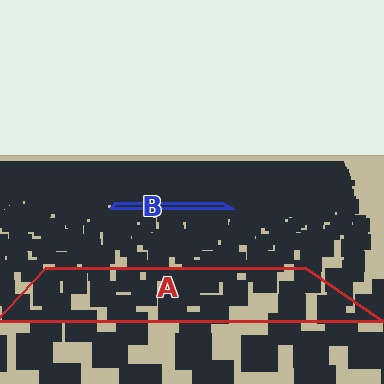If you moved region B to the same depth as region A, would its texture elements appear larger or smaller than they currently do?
They would appear larger. At a closer depth, the same texture elements are projected at a bigger on-screen size.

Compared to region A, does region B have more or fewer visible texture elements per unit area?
Region B has more texture elements per unit area — they are packed more densely because it is farther away.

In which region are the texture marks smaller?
The texture marks are smaller in region B, because it is farther away.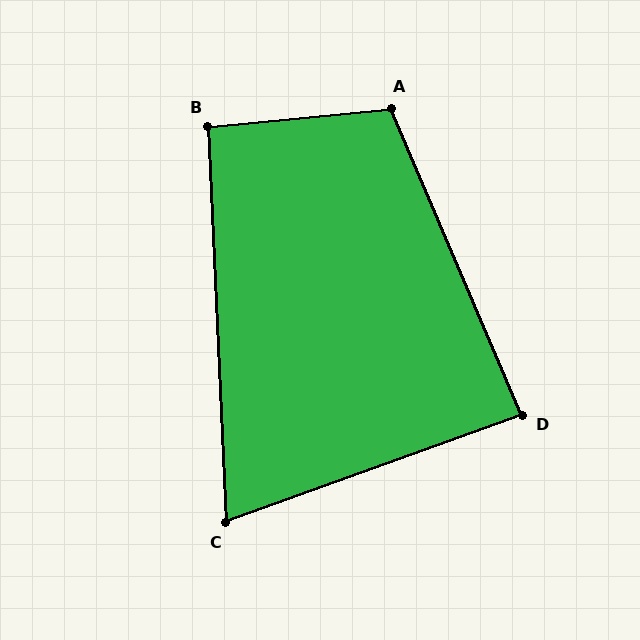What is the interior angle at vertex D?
Approximately 87 degrees (approximately right).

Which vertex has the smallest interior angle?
C, at approximately 73 degrees.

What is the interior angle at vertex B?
Approximately 93 degrees (approximately right).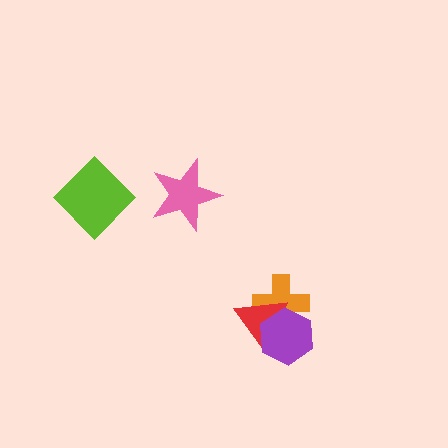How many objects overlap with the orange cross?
2 objects overlap with the orange cross.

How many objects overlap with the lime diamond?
0 objects overlap with the lime diamond.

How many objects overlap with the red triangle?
2 objects overlap with the red triangle.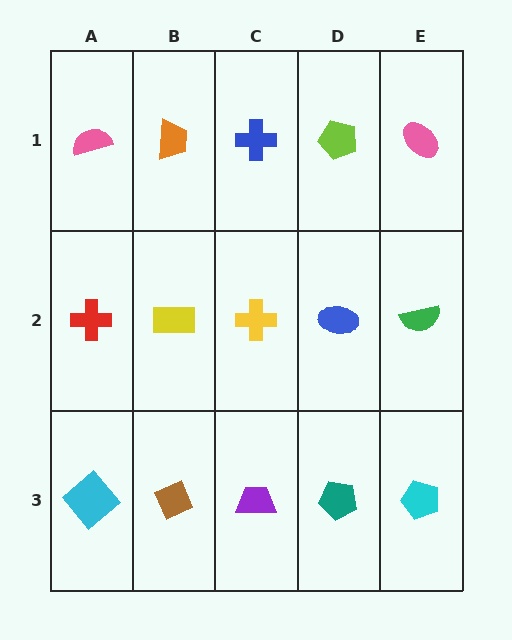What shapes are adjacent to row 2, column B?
An orange trapezoid (row 1, column B), a brown diamond (row 3, column B), a red cross (row 2, column A), a yellow cross (row 2, column C).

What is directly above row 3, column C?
A yellow cross.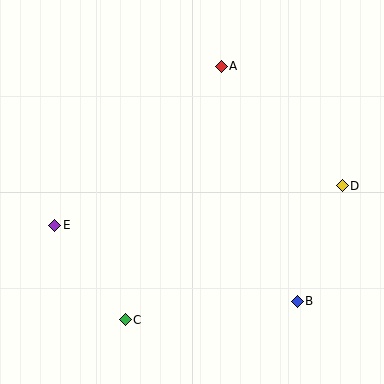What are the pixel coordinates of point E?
Point E is at (55, 225).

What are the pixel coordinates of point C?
Point C is at (125, 320).